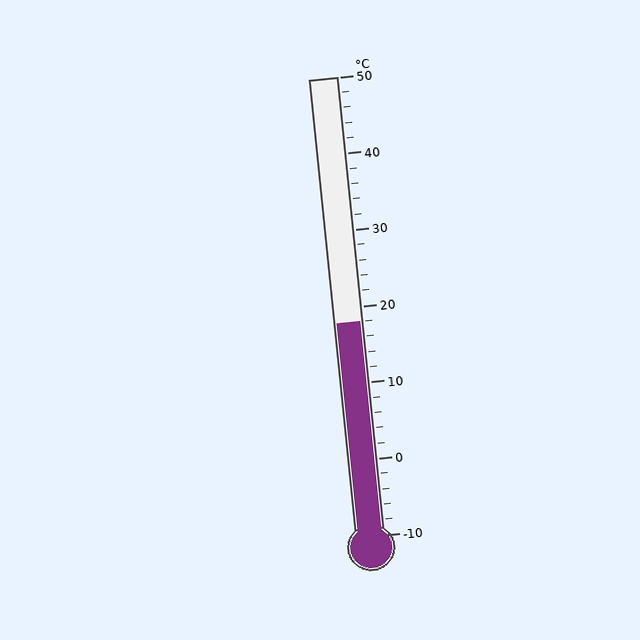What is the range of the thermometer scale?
The thermometer scale ranges from -10°C to 50°C.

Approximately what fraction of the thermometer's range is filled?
The thermometer is filled to approximately 45% of its range.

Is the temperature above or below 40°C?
The temperature is below 40°C.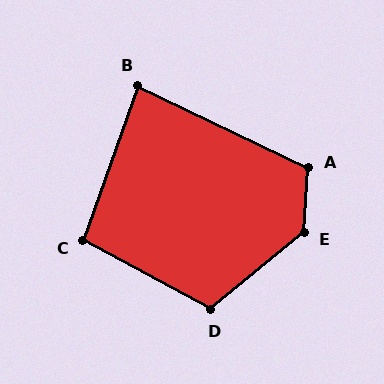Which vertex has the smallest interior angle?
B, at approximately 84 degrees.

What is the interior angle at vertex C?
Approximately 99 degrees (obtuse).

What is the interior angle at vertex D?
Approximately 112 degrees (obtuse).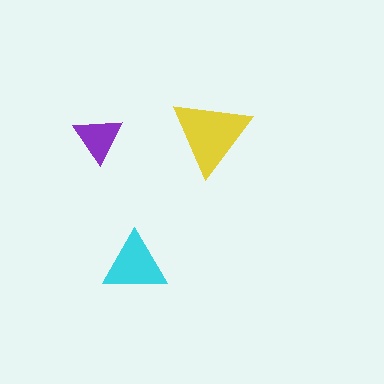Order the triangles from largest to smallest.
the yellow one, the cyan one, the purple one.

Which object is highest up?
The yellow triangle is topmost.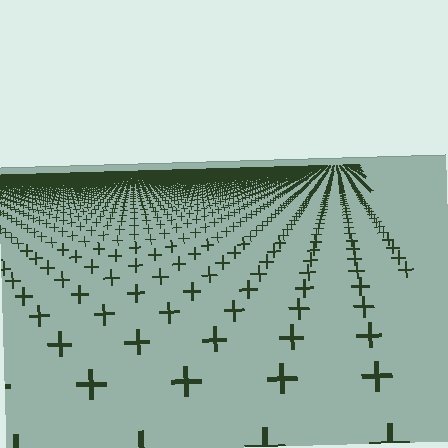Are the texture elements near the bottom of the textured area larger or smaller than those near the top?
Larger. Near the bottom, elements are closer to the viewer and appear at a bigger on-screen size.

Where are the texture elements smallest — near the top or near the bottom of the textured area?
Near the top.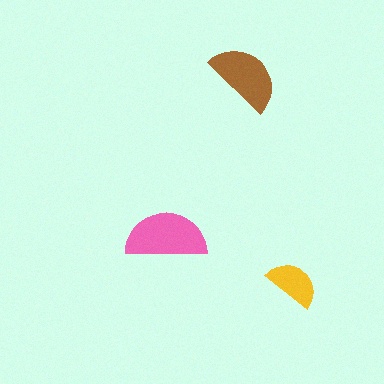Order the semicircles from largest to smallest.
the pink one, the brown one, the yellow one.